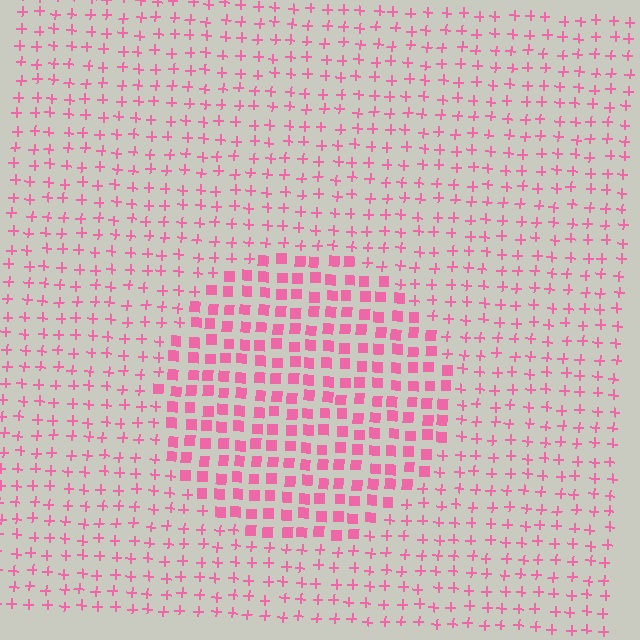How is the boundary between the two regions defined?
The boundary is defined by a change in element shape: squares inside vs. plus signs outside. All elements share the same color and spacing.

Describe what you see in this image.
The image is filled with small pink elements arranged in a uniform grid. A circle-shaped region contains squares, while the surrounding area contains plus signs. The boundary is defined purely by the change in element shape.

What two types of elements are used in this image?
The image uses squares inside the circle region and plus signs outside it.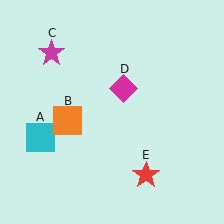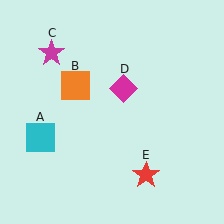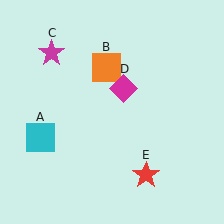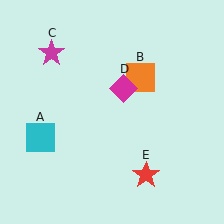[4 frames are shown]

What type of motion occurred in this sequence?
The orange square (object B) rotated clockwise around the center of the scene.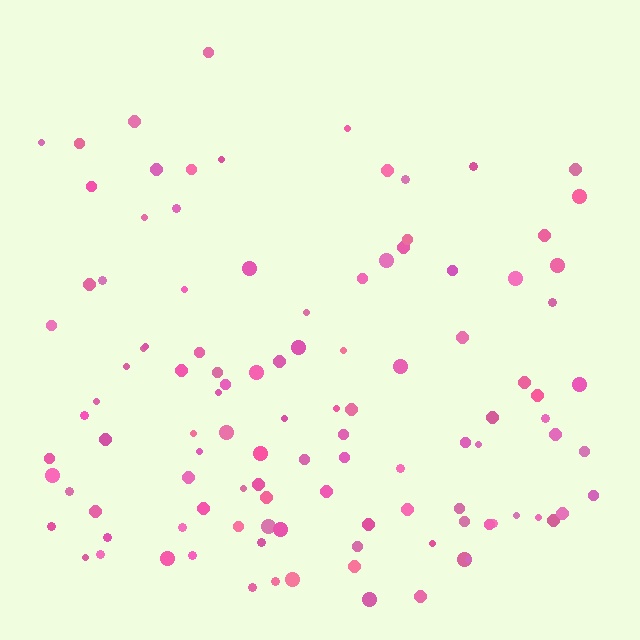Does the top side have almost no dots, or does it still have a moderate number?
Still a moderate number, just noticeably fewer than the bottom.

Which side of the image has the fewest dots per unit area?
The top.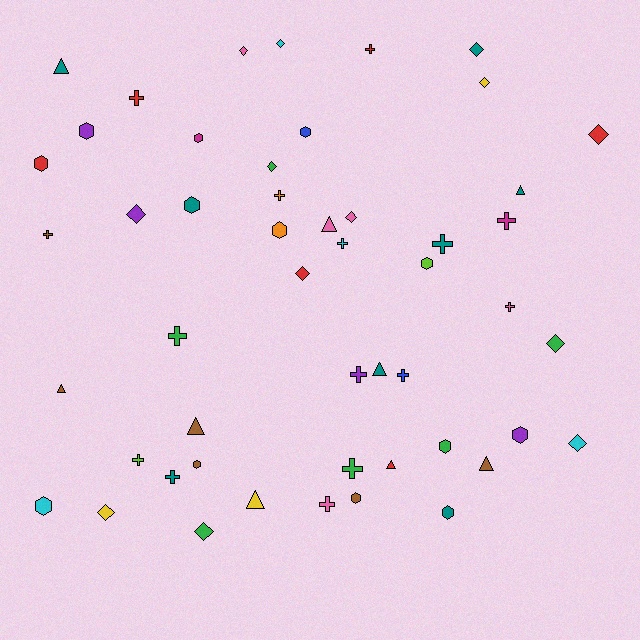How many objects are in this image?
There are 50 objects.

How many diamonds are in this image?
There are 13 diamonds.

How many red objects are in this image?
There are 6 red objects.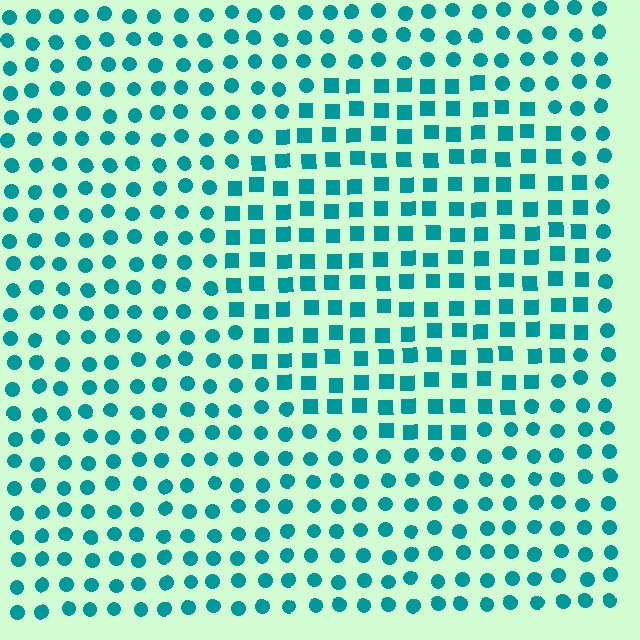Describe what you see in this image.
The image is filled with small teal elements arranged in a uniform grid. A circle-shaped region contains squares, while the surrounding area contains circles. The boundary is defined purely by the change in element shape.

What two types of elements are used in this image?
The image uses squares inside the circle region and circles outside it.